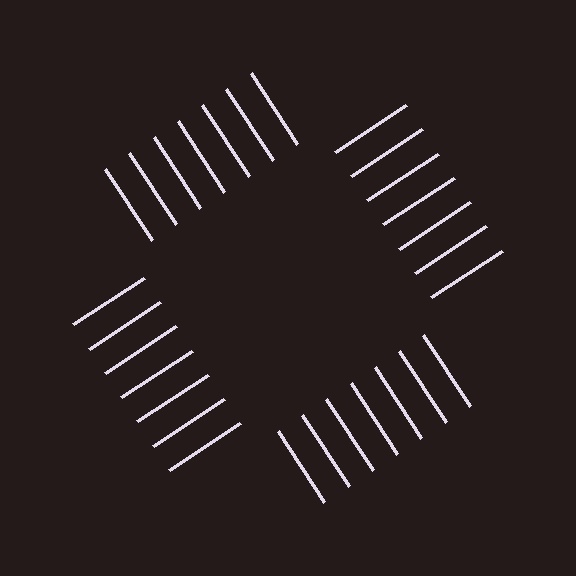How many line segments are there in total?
28 — 7 along each of the 4 edges.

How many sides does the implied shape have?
4 sides — the line-ends trace a square.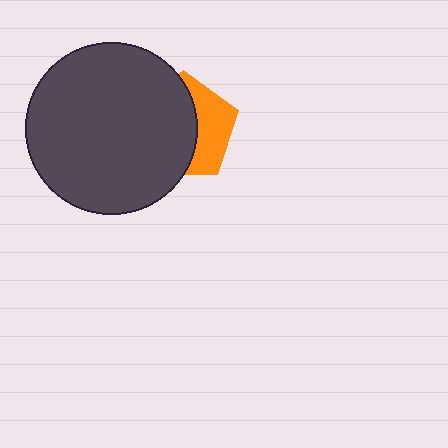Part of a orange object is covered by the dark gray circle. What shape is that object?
It is a pentagon.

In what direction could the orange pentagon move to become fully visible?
The orange pentagon could move right. That would shift it out from behind the dark gray circle entirely.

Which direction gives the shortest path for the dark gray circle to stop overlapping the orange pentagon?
Moving left gives the shortest separation.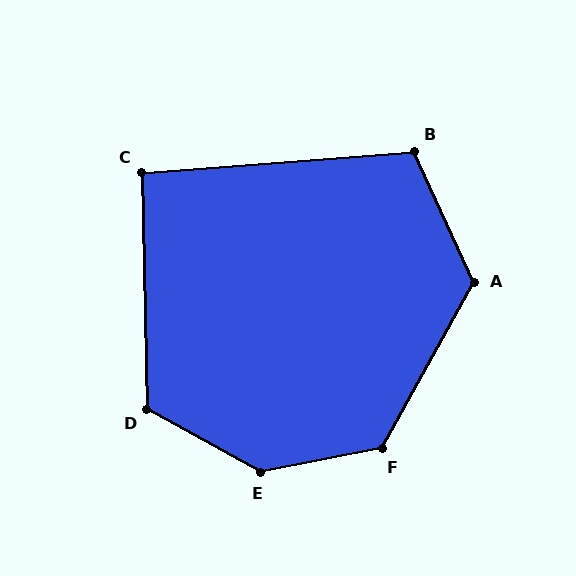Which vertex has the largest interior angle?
E, at approximately 140 degrees.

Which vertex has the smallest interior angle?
C, at approximately 93 degrees.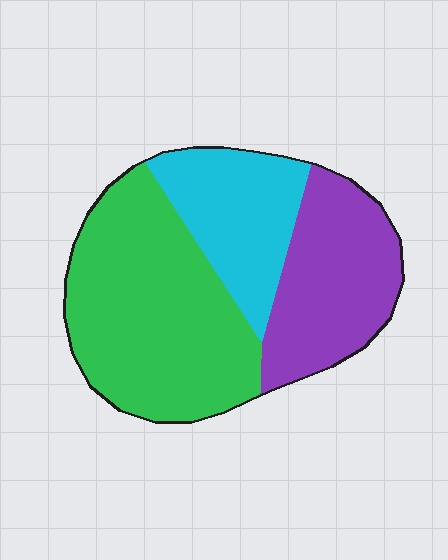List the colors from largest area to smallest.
From largest to smallest: green, purple, cyan.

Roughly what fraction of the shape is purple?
Purple covers about 30% of the shape.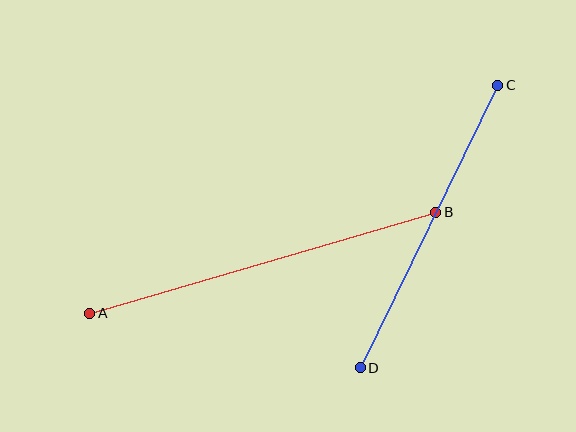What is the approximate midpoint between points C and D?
The midpoint is at approximately (429, 226) pixels.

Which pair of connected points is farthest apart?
Points A and B are farthest apart.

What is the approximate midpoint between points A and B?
The midpoint is at approximately (263, 263) pixels.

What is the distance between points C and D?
The distance is approximately 314 pixels.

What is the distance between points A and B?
The distance is approximately 360 pixels.